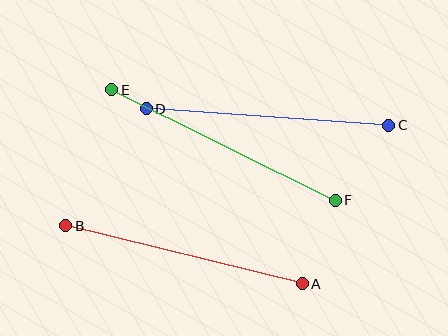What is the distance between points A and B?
The distance is approximately 244 pixels.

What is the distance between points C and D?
The distance is approximately 243 pixels.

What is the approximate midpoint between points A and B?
The midpoint is at approximately (184, 255) pixels.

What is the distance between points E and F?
The distance is approximately 250 pixels.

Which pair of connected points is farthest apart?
Points E and F are farthest apart.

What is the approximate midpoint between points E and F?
The midpoint is at approximately (224, 145) pixels.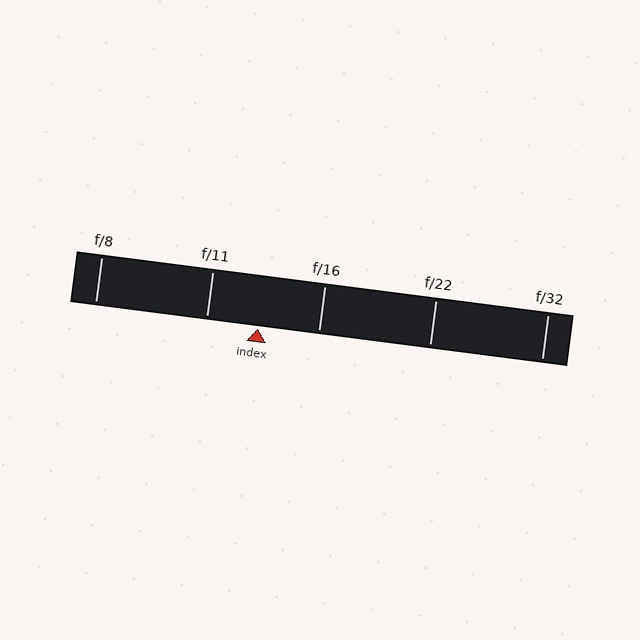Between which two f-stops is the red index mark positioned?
The index mark is between f/11 and f/16.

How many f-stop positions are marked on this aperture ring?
There are 5 f-stop positions marked.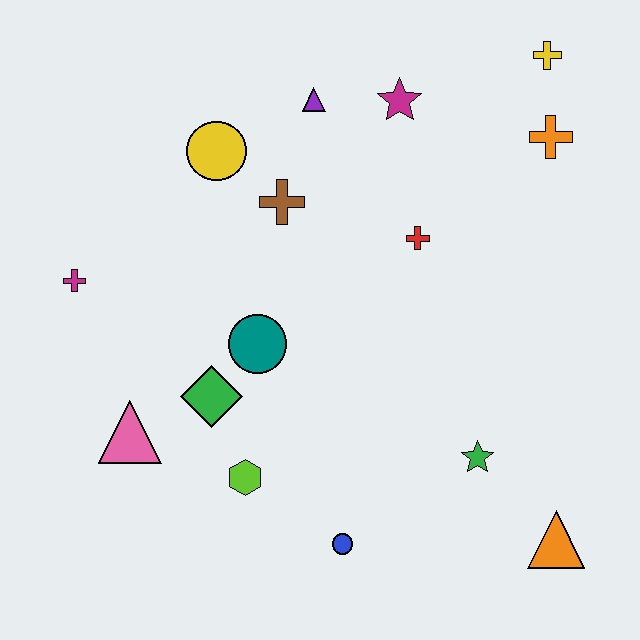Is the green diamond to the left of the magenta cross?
No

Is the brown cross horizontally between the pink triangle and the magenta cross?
No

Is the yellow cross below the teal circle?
No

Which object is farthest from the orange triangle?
The magenta cross is farthest from the orange triangle.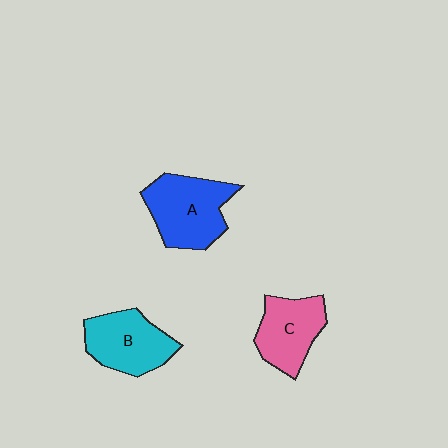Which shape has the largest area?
Shape A (blue).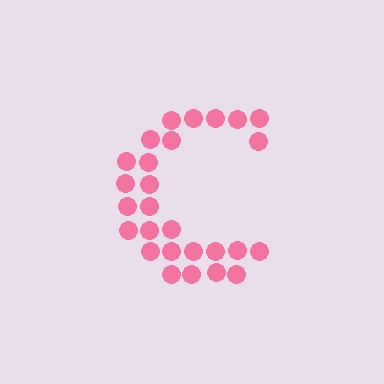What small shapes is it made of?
It is made of small circles.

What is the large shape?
The large shape is the letter C.